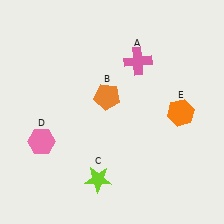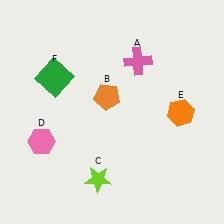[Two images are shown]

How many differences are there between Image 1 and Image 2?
There is 1 difference between the two images.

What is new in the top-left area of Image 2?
A green square (F) was added in the top-left area of Image 2.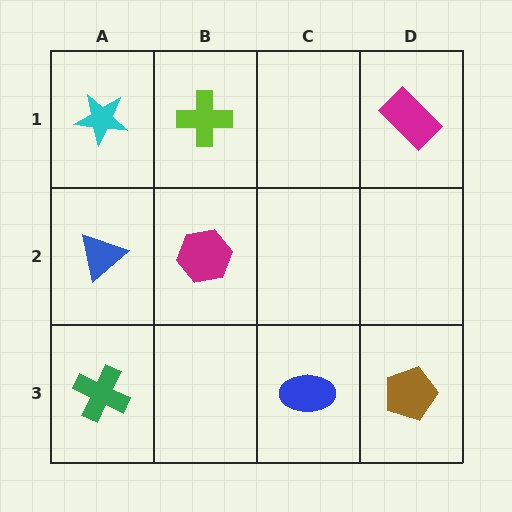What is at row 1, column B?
A lime cross.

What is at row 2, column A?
A blue triangle.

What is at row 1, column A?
A cyan star.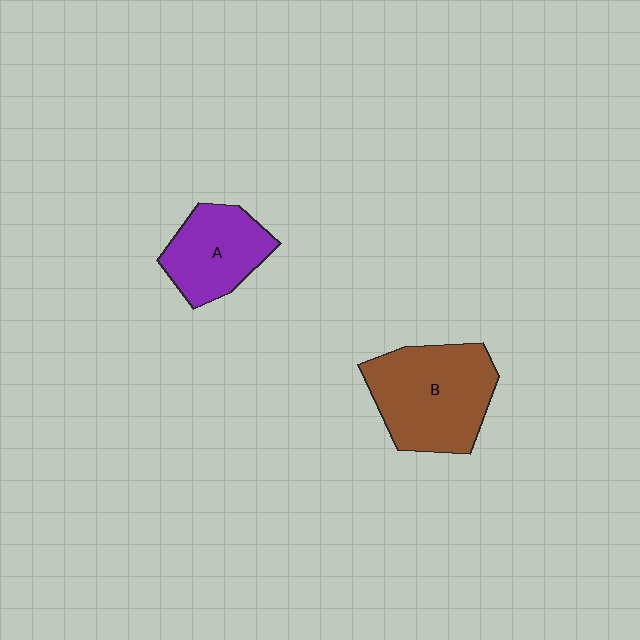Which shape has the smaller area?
Shape A (purple).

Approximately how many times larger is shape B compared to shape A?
Approximately 1.5 times.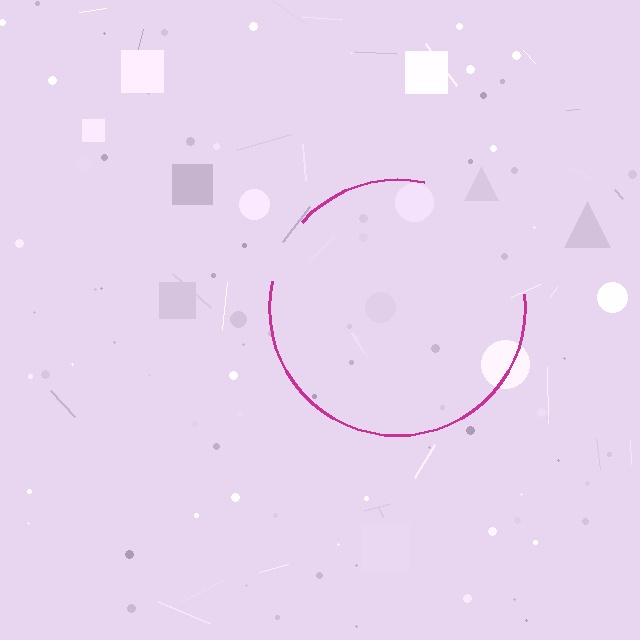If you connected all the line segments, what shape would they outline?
They would outline a circle.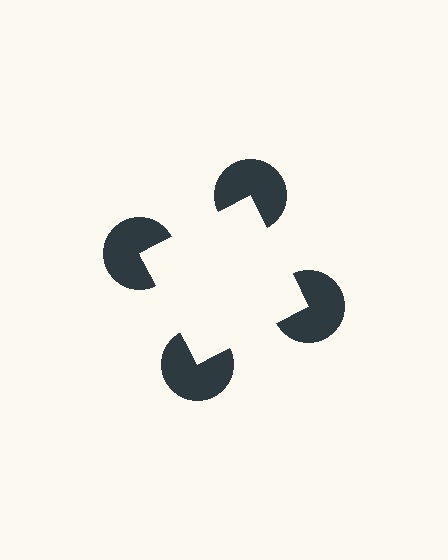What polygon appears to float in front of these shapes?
An illusory square — its edges are inferred from the aligned wedge cuts in the pac-man discs, not physically drawn.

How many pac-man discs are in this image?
There are 4 — one at each vertex of the illusory square.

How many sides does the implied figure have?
4 sides.